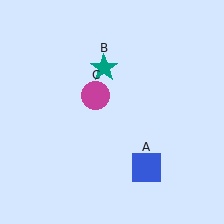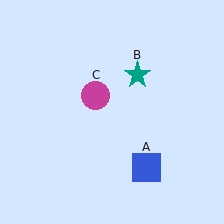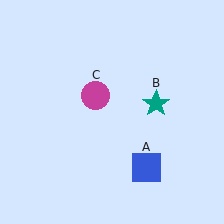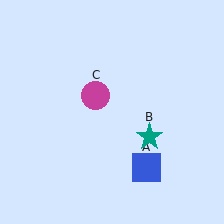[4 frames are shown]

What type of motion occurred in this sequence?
The teal star (object B) rotated clockwise around the center of the scene.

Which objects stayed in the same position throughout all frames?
Blue square (object A) and magenta circle (object C) remained stationary.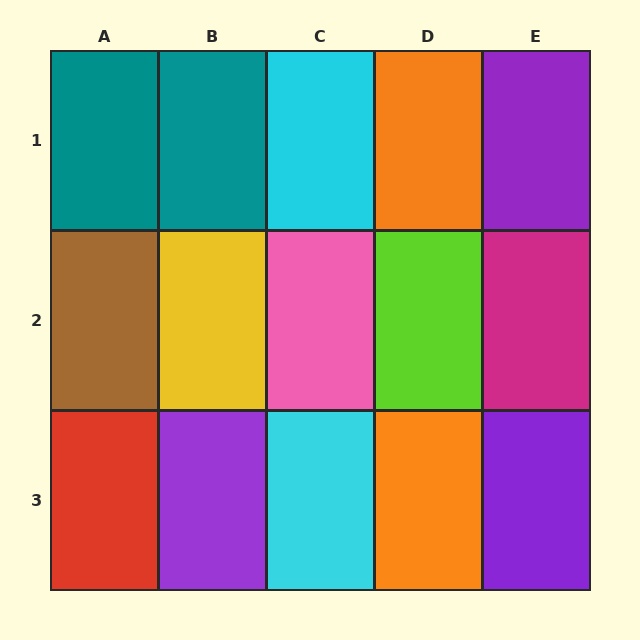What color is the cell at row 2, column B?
Yellow.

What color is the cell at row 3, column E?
Purple.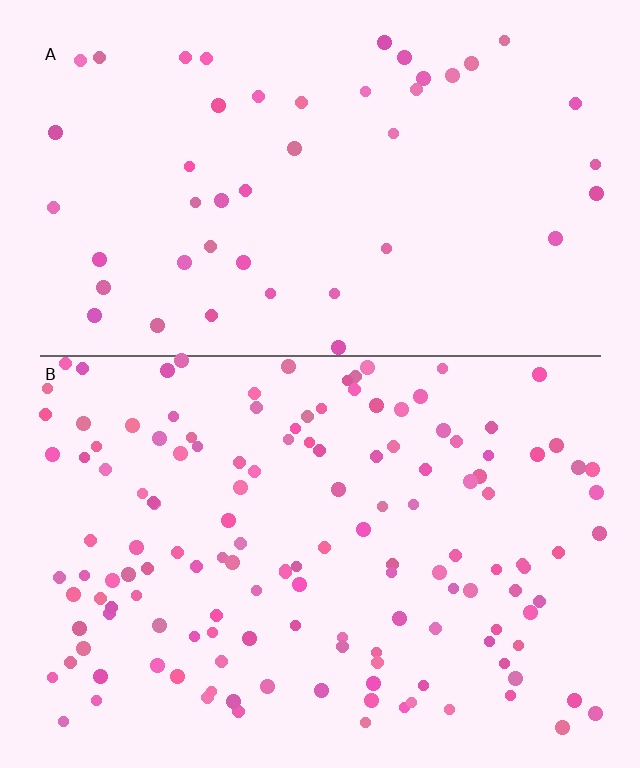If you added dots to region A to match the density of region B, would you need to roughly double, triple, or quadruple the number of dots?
Approximately triple.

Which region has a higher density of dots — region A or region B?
B (the bottom).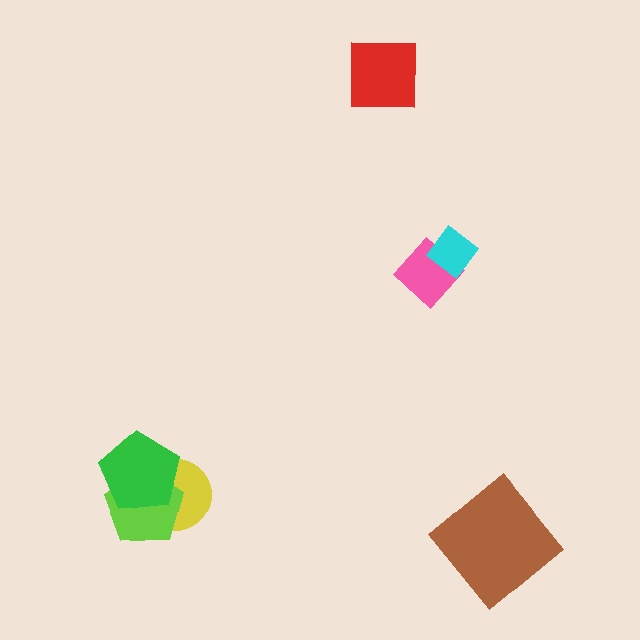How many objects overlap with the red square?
0 objects overlap with the red square.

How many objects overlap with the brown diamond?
0 objects overlap with the brown diamond.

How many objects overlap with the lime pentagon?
2 objects overlap with the lime pentagon.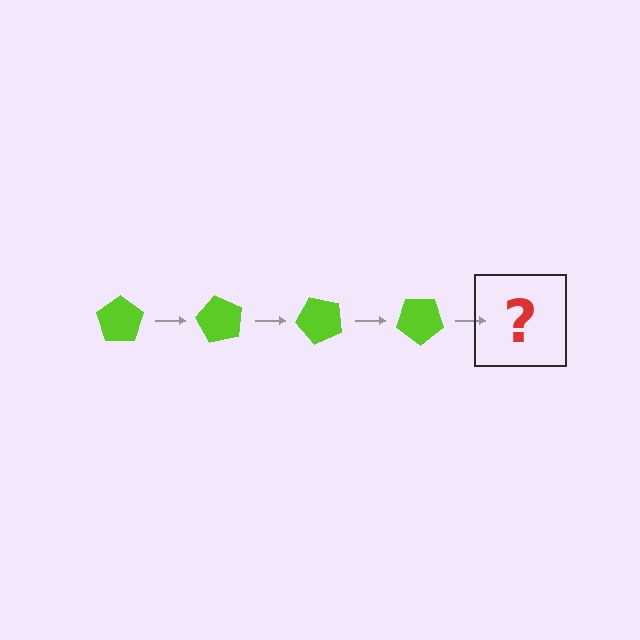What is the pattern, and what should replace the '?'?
The pattern is that the pentagon rotates 60 degrees each step. The '?' should be a lime pentagon rotated 240 degrees.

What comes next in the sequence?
The next element should be a lime pentagon rotated 240 degrees.